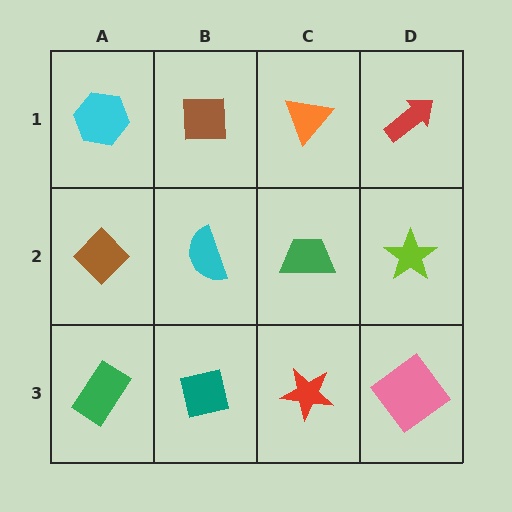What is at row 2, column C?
A green trapezoid.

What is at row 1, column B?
A brown square.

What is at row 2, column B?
A cyan semicircle.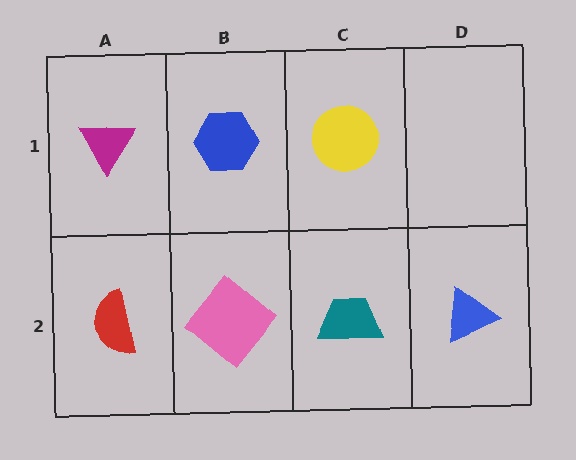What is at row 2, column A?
A red semicircle.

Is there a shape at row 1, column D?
No, that cell is empty.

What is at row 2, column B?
A pink diamond.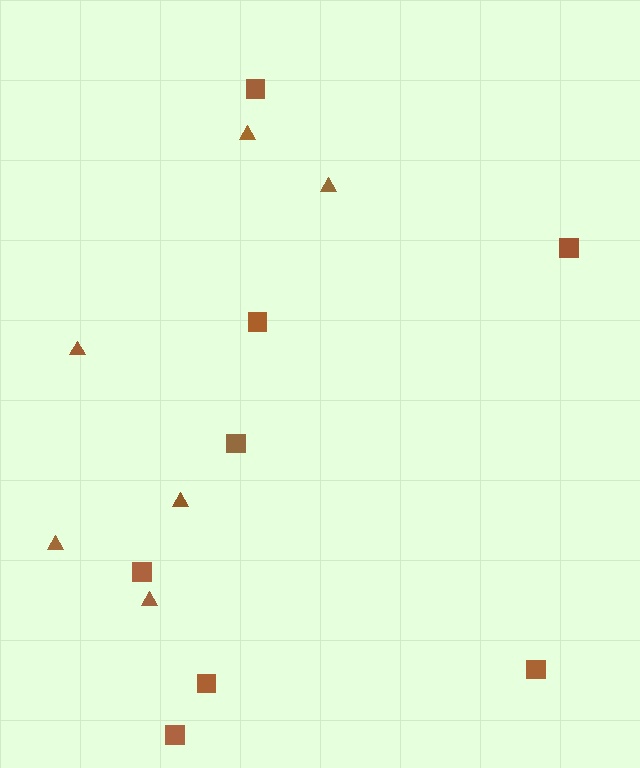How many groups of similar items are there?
There are 2 groups: one group of triangles (6) and one group of squares (8).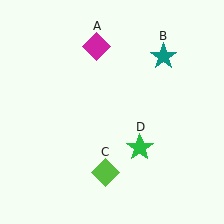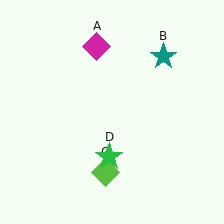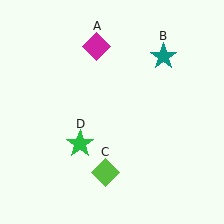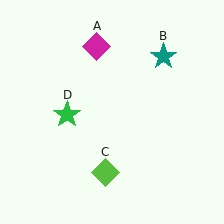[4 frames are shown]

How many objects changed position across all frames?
1 object changed position: green star (object D).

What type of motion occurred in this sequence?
The green star (object D) rotated clockwise around the center of the scene.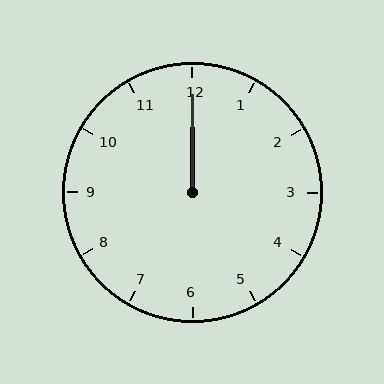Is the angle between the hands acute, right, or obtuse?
It is acute.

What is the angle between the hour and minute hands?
Approximately 0 degrees.